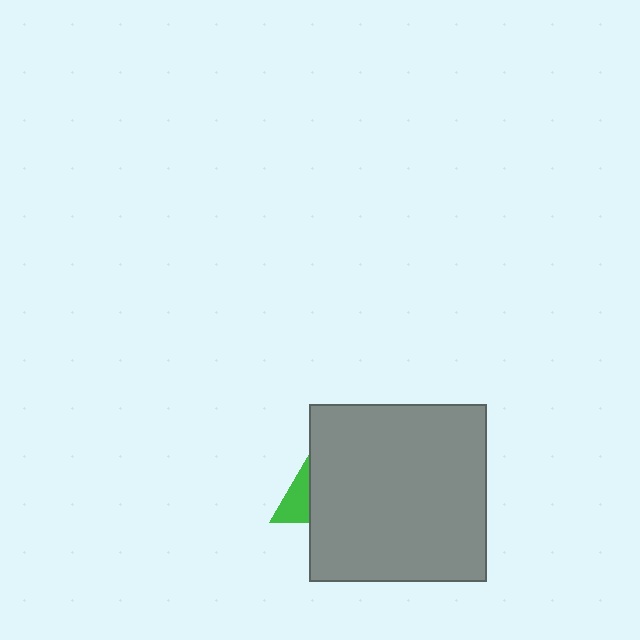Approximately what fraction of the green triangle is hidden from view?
Roughly 66% of the green triangle is hidden behind the gray square.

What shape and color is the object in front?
The object in front is a gray square.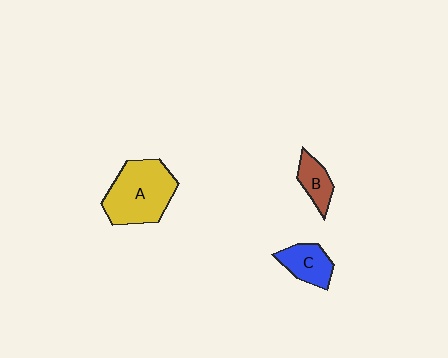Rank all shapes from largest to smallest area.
From largest to smallest: A (yellow), C (blue), B (brown).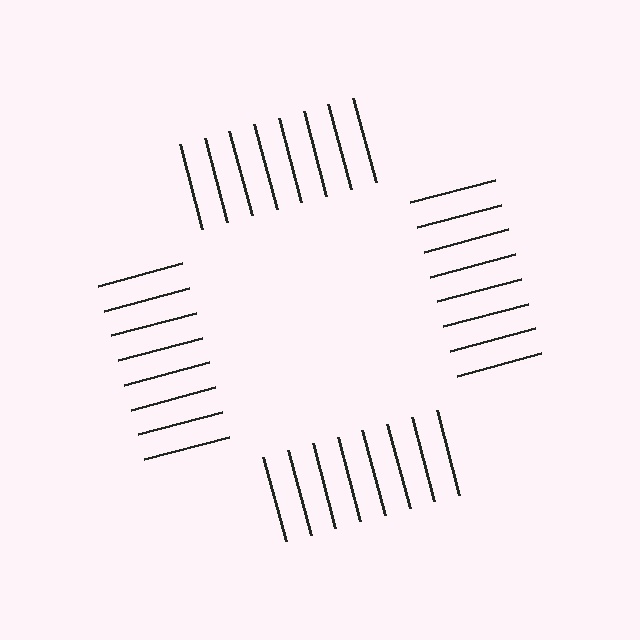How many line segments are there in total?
32 — 8 along each of the 4 edges.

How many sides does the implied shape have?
4 sides — the line-ends trace a square.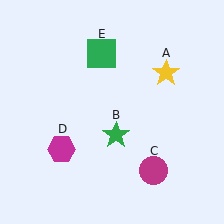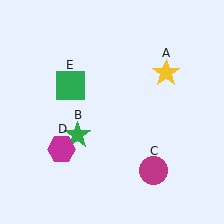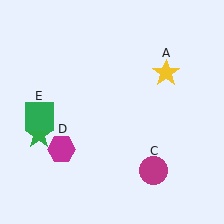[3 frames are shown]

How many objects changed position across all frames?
2 objects changed position: green star (object B), green square (object E).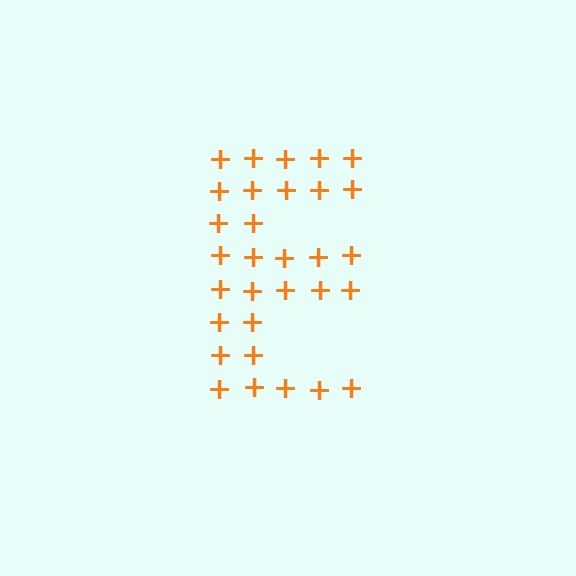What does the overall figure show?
The overall figure shows the letter E.